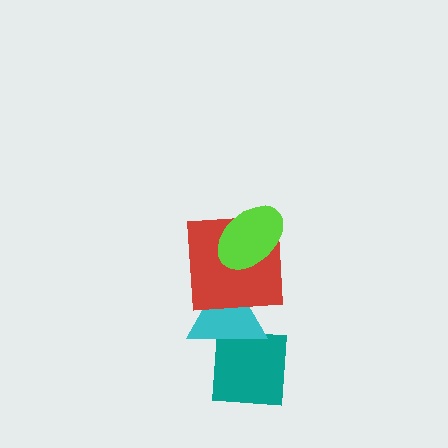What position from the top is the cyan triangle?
The cyan triangle is 3rd from the top.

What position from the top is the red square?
The red square is 2nd from the top.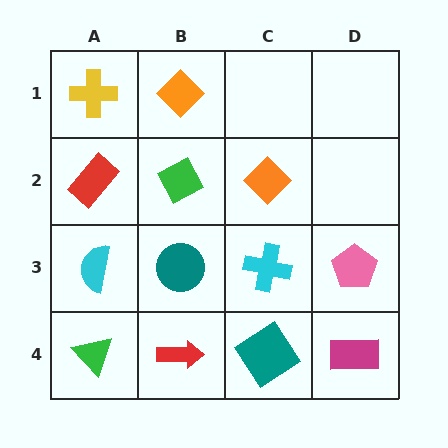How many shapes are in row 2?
3 shapes.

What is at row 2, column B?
A green diamond.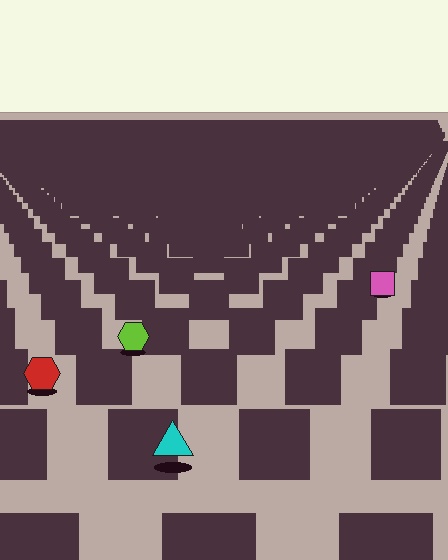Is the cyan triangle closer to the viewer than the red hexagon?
Yes. The cyan triangle is closer — you can tell from the texture gradient: the ground texture is coarser near it.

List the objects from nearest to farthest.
From nearest to farthest: the cyan triangle, the red hexagon, the lime hexagon, the pink square.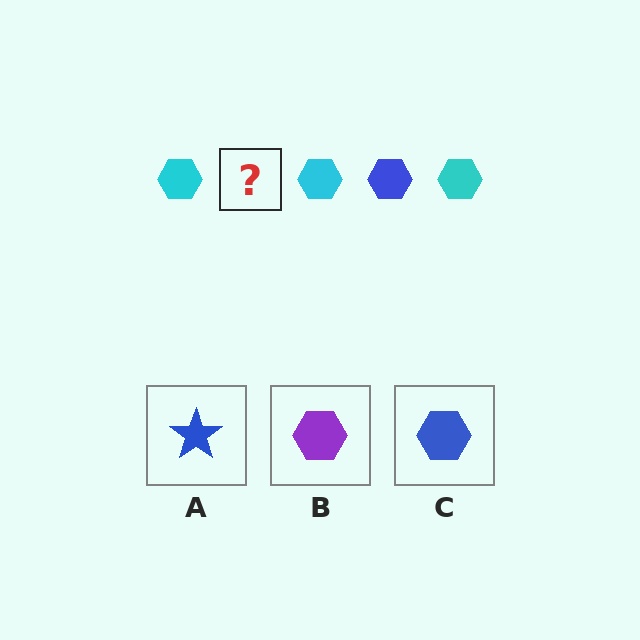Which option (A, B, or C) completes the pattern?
C.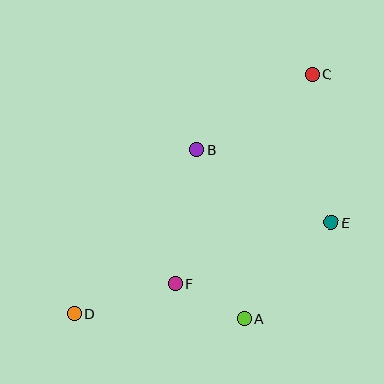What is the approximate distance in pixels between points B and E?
The distance between B and E is approximately 153 pixels.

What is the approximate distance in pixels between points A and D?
The distance between A and D is approximately 170 pixels.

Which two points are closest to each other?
Points A and F are closest to each other.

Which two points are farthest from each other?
Points C and D are farthest from each other.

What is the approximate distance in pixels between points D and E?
The distance between D and E is approximately 273 pixels.